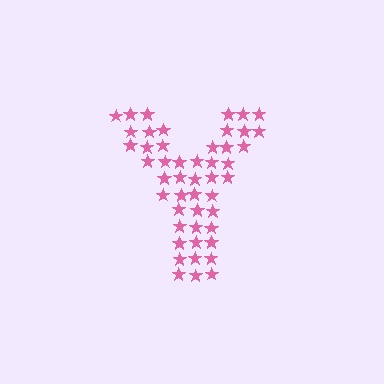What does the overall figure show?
The overall figure shows the letter Y.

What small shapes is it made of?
It is made of small stars.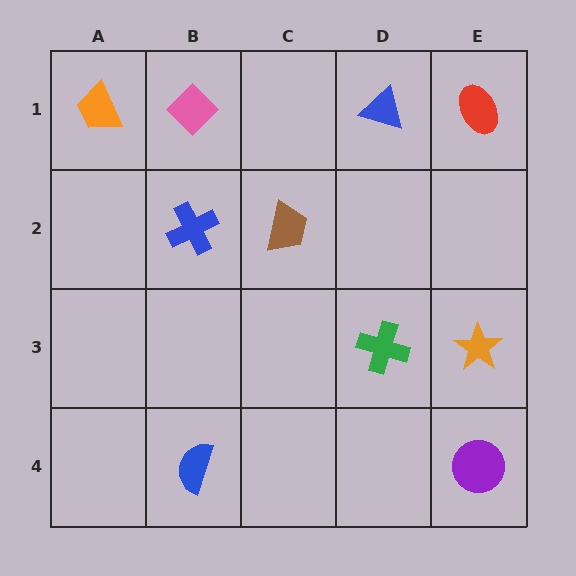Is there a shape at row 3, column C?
No, that cell is empty.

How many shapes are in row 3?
2 shapes.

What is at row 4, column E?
A purple circle.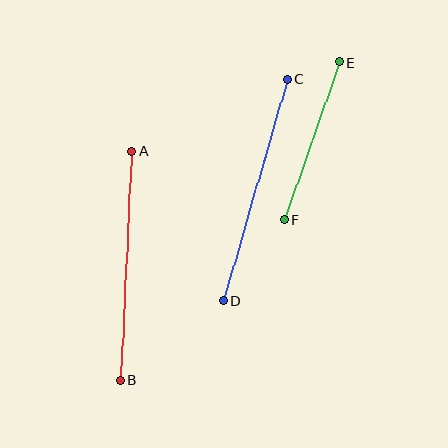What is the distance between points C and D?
The distance is approximately 231 pixels.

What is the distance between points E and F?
The distance is approximately 167 pixels.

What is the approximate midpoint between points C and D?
The midpoint is at approximately (255, 190) pixels.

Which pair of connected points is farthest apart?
Points C and D are farthest apart.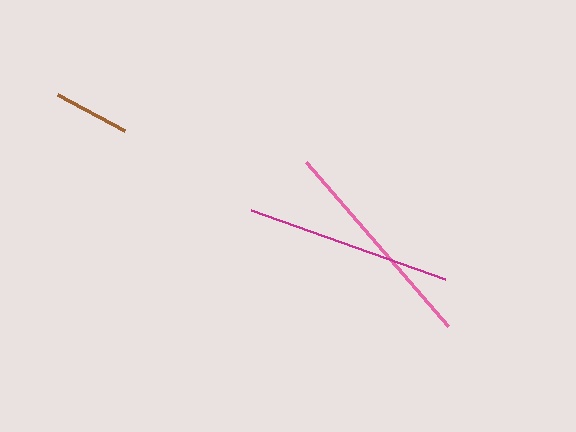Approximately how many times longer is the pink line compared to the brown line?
The pink line is approximately 2.8 times the length of the brown line.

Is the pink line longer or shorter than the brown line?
The pink line is longer than the brown line.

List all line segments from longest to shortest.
From longest to shortest: pink, magenta, brown.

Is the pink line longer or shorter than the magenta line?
The pink line is longer than the magenta line.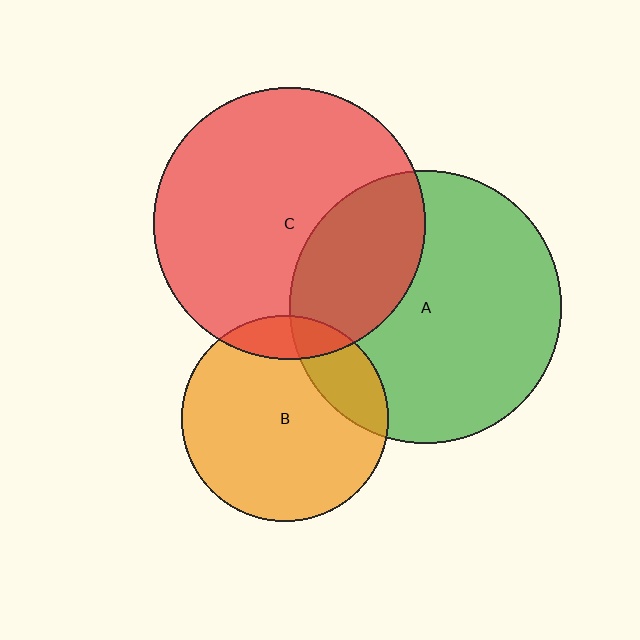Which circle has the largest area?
Circle C (red).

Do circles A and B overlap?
Yes.